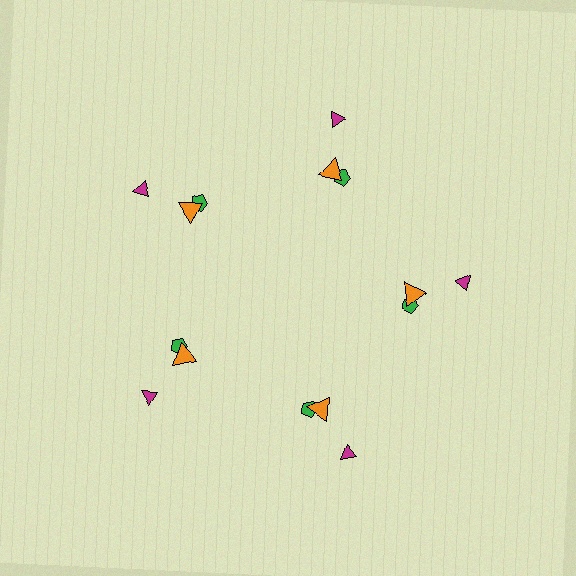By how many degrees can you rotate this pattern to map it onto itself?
The pattern maps onto itself every 72 degrees of rotation.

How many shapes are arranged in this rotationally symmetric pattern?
There are 15 shapes, arranged in 5 groups of 3.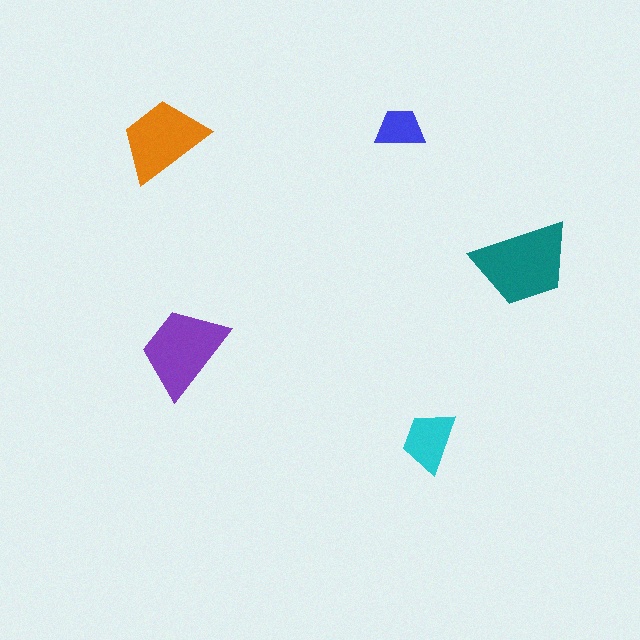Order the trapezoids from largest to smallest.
the teal one, the purple one, the orange one, the cyan one, the blue one.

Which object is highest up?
The blue trapezoid is topmost.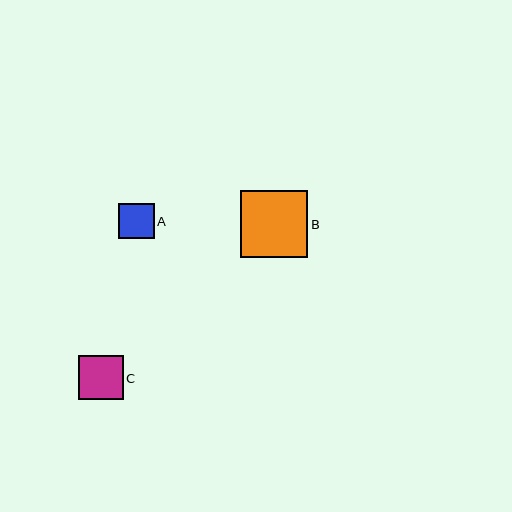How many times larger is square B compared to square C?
Square B is approximately 1.5 times the size of square C.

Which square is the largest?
Square B is the largest with a size of approximately 67 pixels.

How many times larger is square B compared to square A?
Square B is approximately 1.9 times the size of square A.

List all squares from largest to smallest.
From largest to smallest: B, C, A.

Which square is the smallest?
Square A is the smallest with a size of approximately 35 pixels.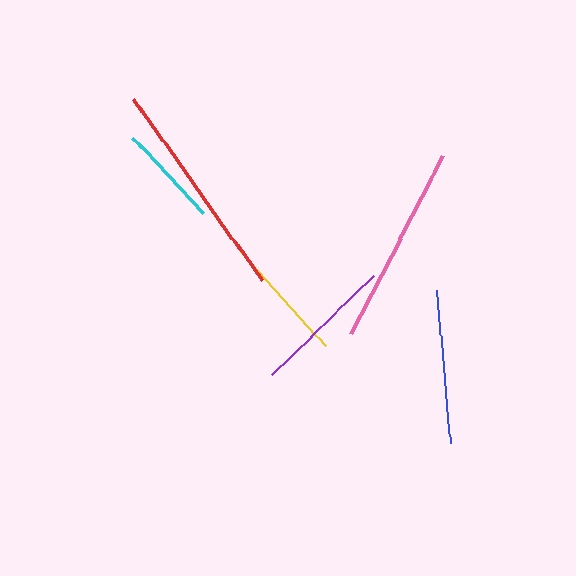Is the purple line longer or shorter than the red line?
The red line is longer than the purple line.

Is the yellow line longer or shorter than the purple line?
The purple line is longer than the yellow line.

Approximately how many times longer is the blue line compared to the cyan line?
The blue line is approximately 1.5 times the length of the cyan line.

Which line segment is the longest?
The red line is the longest at approximately 222 pixels.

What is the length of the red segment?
The red segment is approximately 222 pixels long.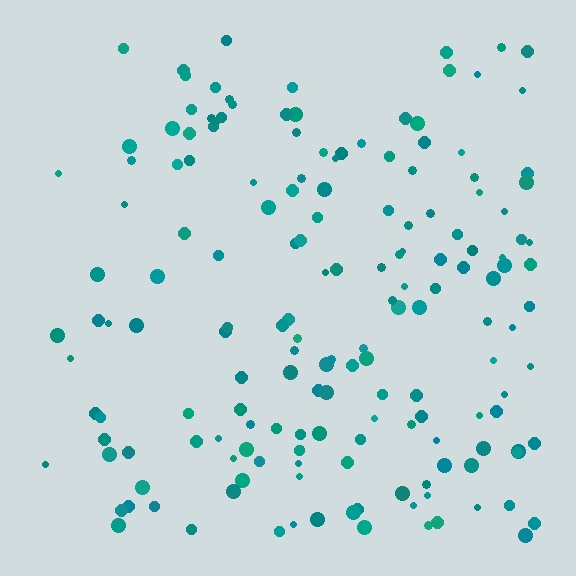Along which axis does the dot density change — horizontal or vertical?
Horizontal.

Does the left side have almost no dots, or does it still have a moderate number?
Still a moderate number, just noticeably fewer than the right.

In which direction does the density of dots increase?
From left to right, with the right side densest.